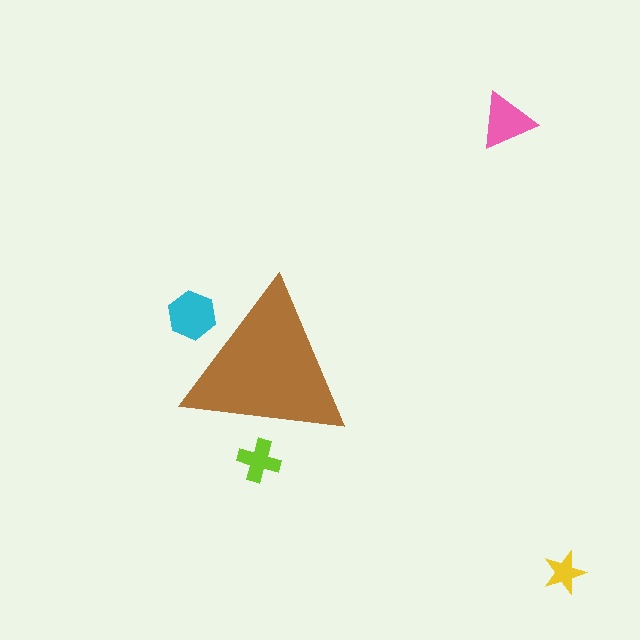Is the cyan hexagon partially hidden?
Yes, the cyan hexagon is partially hidden behind the brown triangle.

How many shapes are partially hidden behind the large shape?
2 shapes are partially hidden.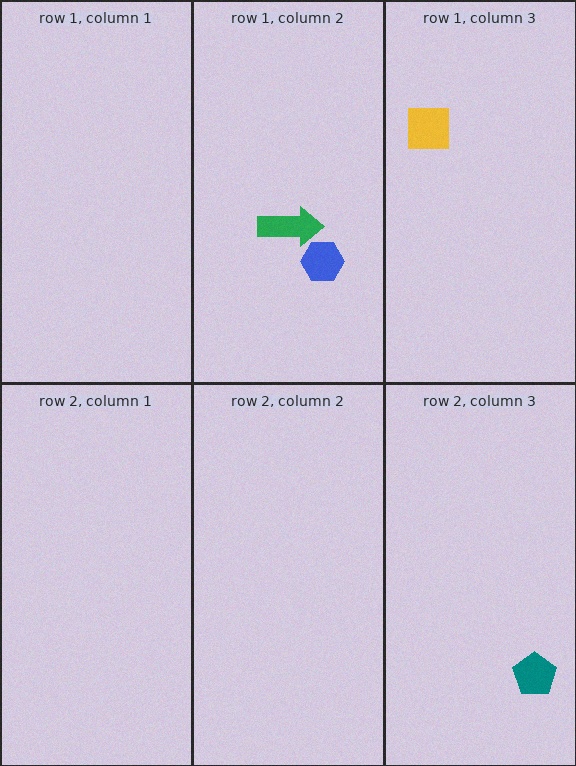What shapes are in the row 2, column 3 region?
The teal pentagon.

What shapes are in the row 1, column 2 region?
The green arrow, the blue hexagon.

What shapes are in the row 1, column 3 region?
The yellow square.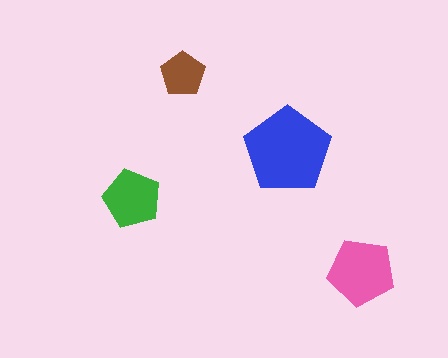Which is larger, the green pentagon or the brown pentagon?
The green one.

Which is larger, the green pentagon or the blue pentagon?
The blue one.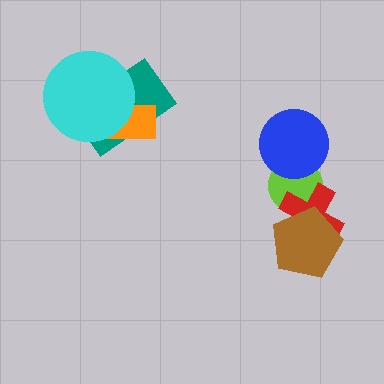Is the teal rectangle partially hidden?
Yes, it is partially covered by another shape.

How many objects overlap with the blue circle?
1 object overlaps with the blue circle.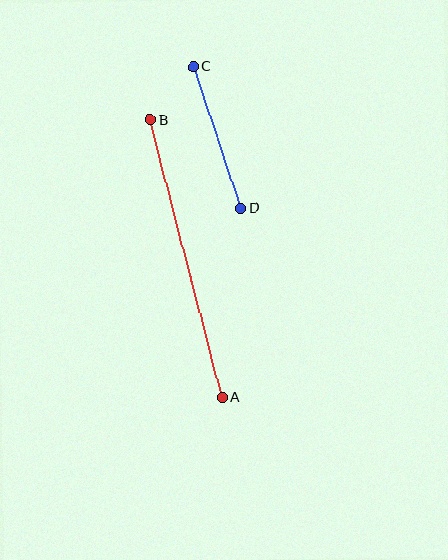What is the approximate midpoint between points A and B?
The midpoint is at approximately (186, 259) pixels.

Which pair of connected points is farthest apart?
Points A and B are farthest apart.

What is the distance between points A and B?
The distance is approximately 286 pixels.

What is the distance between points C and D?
The distance is approximately 149 pixels.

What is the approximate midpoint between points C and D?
The midpoint is at approximately (217, 137) pixels.